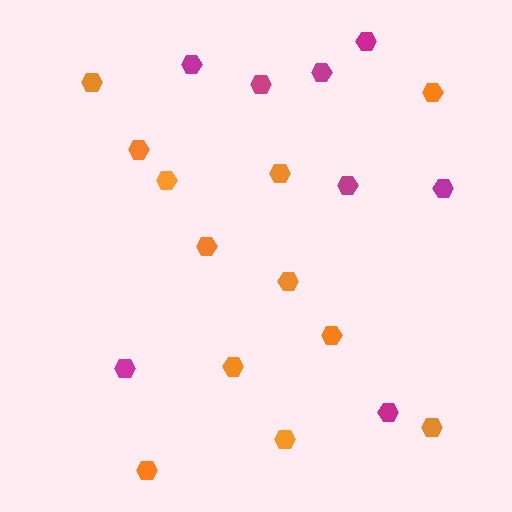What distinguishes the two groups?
There are 2 groups: one group of orange hexagons (12) and one group of magenta hexagons (8).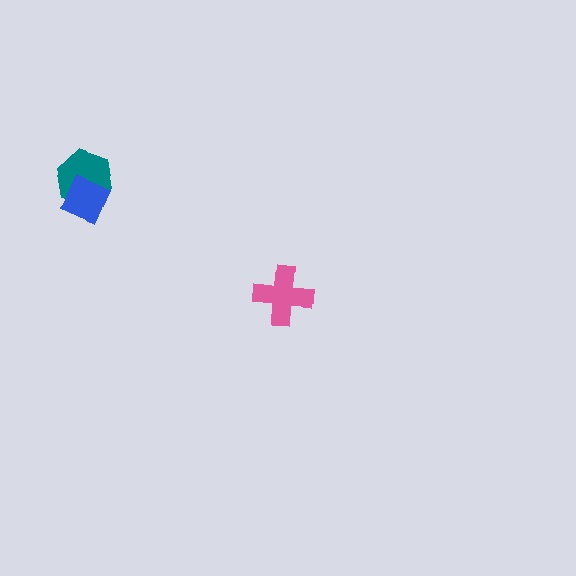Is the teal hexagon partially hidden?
Yes, it is partially covered by another shape.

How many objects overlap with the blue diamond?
1 object overlaps with the blue diamond.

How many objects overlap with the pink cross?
0 objects overlap with the pink cross.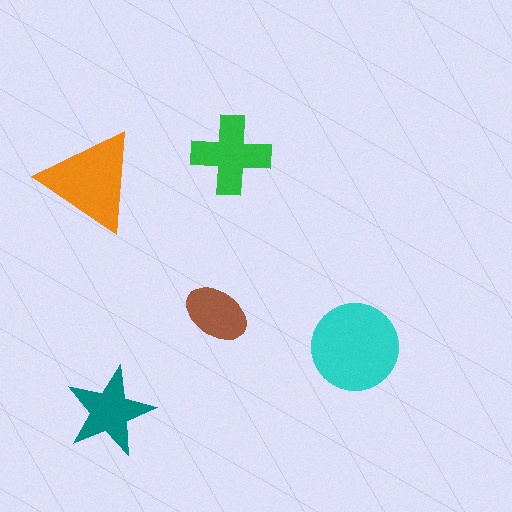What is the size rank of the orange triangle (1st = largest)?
2nd.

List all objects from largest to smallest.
The cyan circle, the orange triangle, the green cross, the teal star, the brown ellipse.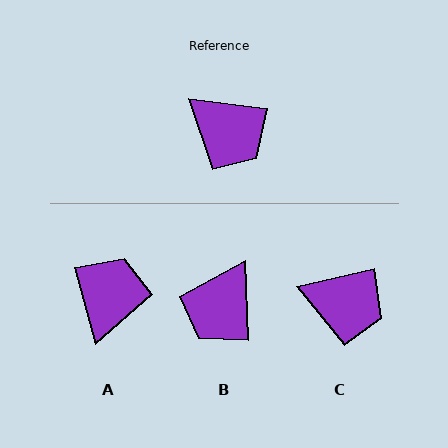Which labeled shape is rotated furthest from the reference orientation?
A, about 113 degrees away.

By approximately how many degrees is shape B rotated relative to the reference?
Approximately 80 degrees clockwise.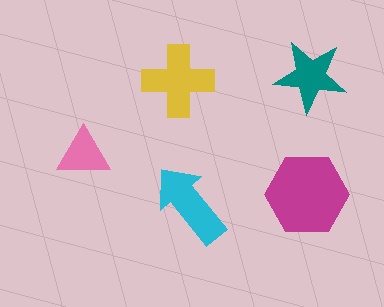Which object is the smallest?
The pink triangle.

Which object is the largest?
The magenta hexagon.